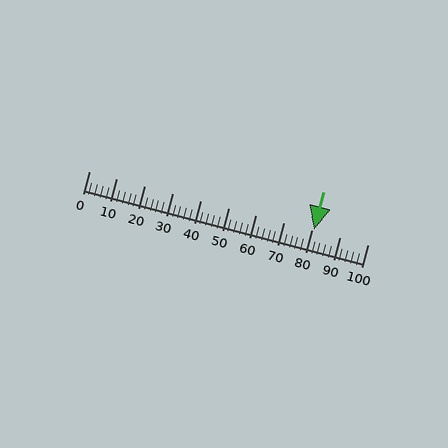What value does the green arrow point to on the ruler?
The green arrow points to approximately 81.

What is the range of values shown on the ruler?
The ruler shows values from 0 to 100.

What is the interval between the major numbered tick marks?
The major tick marks are spaced 10 units apart.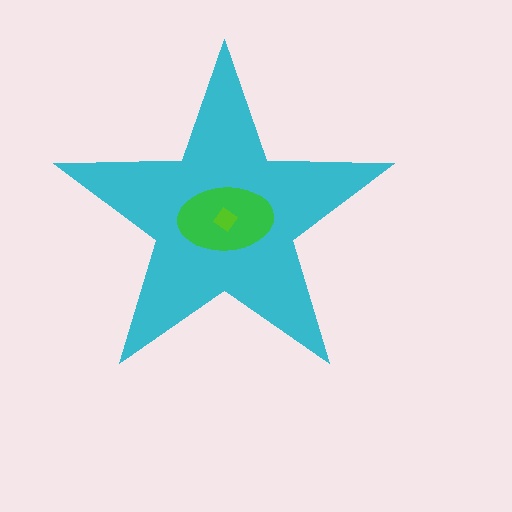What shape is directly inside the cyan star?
The green ellipse.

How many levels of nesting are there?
3.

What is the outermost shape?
The cyan star.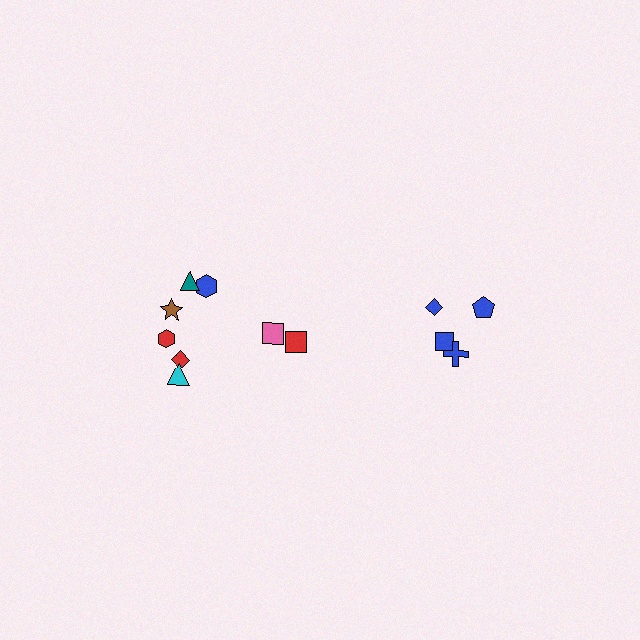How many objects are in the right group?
There are 4 objects.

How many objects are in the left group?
There are 8 objects.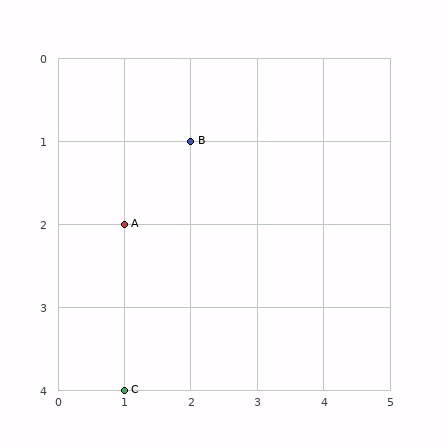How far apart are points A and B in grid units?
Points A and B are 1 column and 1 row apart (about 1.4 grid units diagonally).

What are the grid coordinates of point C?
Point C is at grid coordinates (1, 4).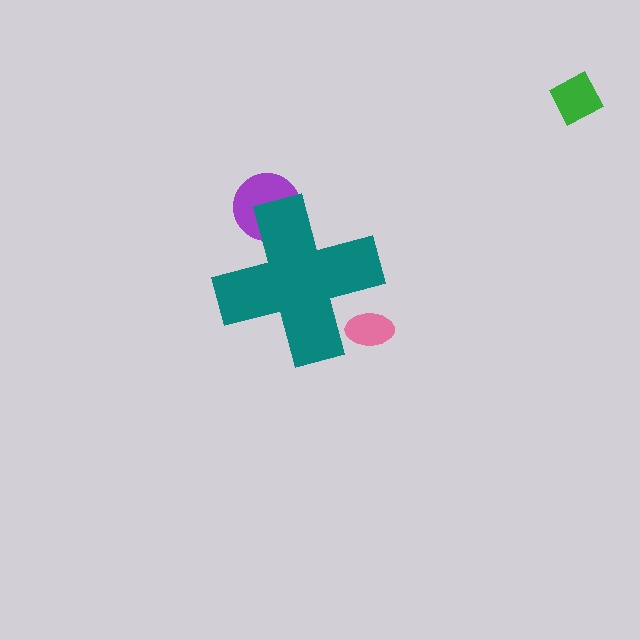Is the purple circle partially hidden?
Yes, the purple circle is partially hidden behind the teal cross.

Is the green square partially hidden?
No, the green square is fully visible.